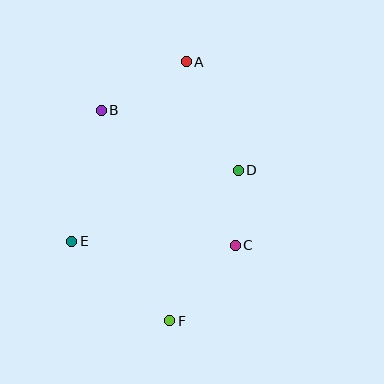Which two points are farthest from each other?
Points A and F are farthest from each other.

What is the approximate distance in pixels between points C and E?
The distance between C and E is approximately 163 pixels.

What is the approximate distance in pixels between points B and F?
The distance between B and F is approximately 222 pixels.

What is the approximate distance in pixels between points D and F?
The distance between D and F is approximately 165 pixels.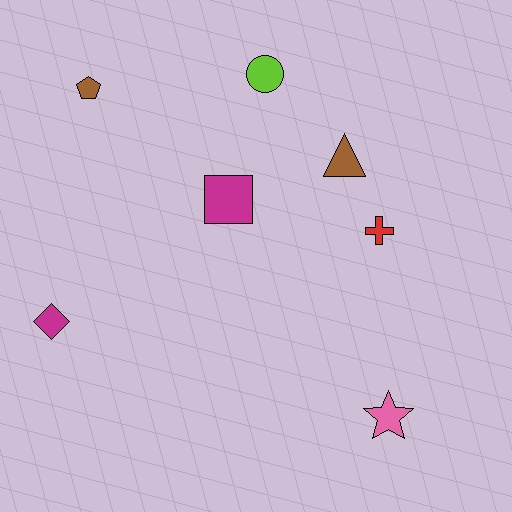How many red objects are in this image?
There is 1 red object.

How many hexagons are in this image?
There are no hexagons.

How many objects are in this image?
There are 7 objects.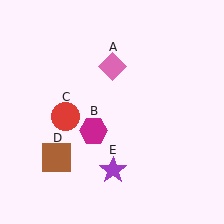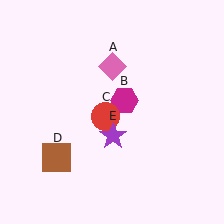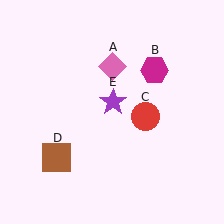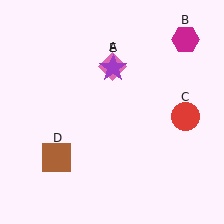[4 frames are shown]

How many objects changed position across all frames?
3 objects changed position: magenta hexagon (object B), red circle (object C), purple star (object E).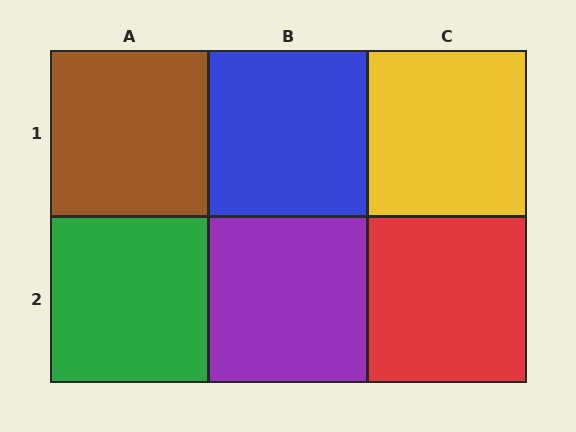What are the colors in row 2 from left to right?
Green, purple, red.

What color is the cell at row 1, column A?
Brown.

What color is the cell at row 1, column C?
Yellow.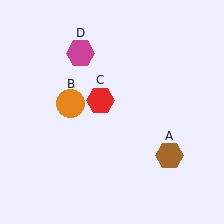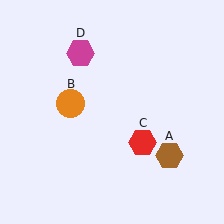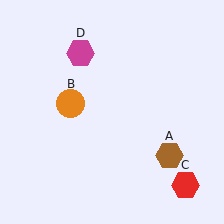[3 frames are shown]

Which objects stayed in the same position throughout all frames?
Brown hexagon (object A) and orange circle (object B) and magenta hexagon (object D) remained stationary.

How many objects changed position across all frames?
1 object changed position: red hexagon (object C).